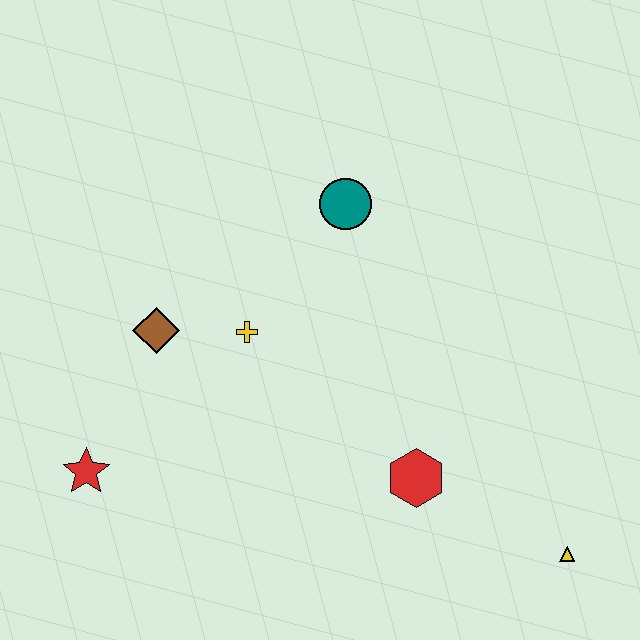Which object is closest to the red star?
The brown diamond is closest to the red star.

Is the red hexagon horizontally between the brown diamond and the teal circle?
No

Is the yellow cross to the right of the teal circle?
No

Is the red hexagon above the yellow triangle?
Yes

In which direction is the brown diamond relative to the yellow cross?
The brown diamond is to the left of the yellow cross.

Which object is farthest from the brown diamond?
The yellow triangle is farthest from the brown diamond.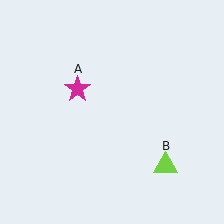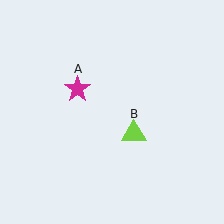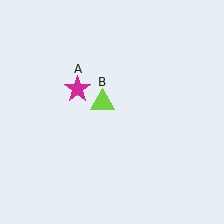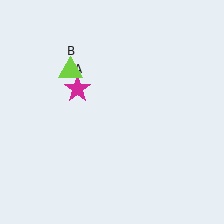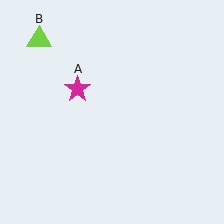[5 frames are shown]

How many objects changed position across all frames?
1 object changed position: lime triangle (object B).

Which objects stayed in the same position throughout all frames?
Magenta star (object A) remained stationary.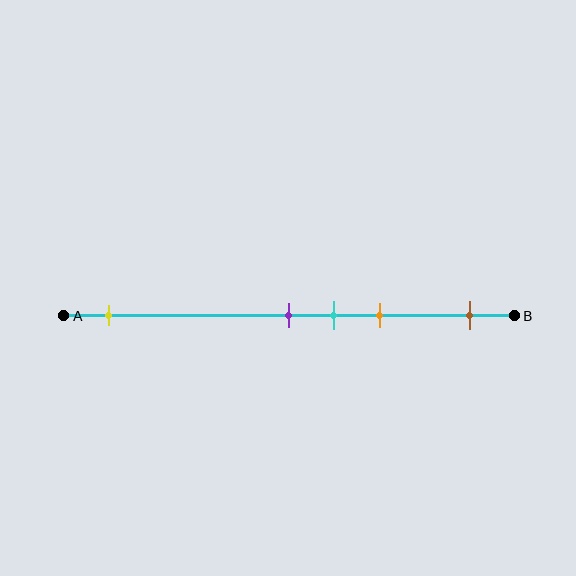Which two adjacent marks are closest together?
The purple and cyan marks are the closest adjacent pair.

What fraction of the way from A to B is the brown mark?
The brown mark is approximately 90% (0.9) of the way from A to B.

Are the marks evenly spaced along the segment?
No, the marks are not evenly spaced.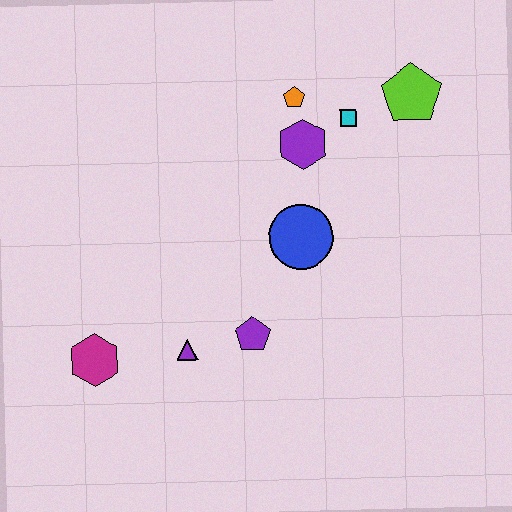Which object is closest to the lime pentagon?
The cyan square is closest to the lime pentagon.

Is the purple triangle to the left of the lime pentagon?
Yes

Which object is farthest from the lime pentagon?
The magenta hexagon is farthest from the lime pentagon.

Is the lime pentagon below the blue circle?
No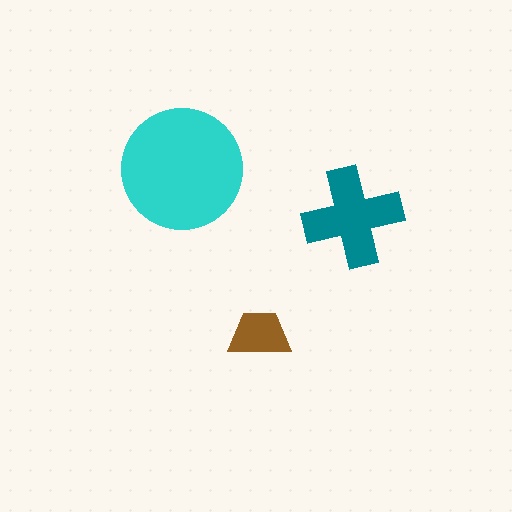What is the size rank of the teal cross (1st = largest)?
2nd.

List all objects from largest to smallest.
The cyan circle, the teal cross, the brown trapezoid.